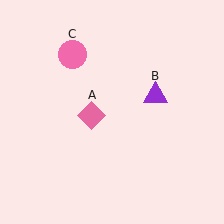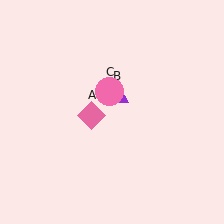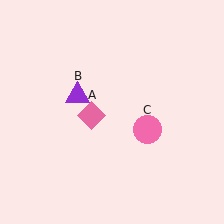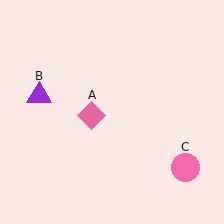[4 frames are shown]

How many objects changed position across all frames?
2 objects changed position: purple triangle (object B), pink circle (object C).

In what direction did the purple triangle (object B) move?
The purple triangle (object B) moved left.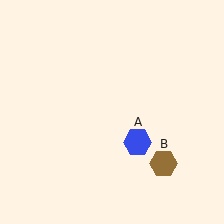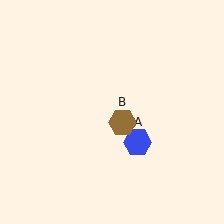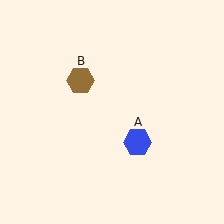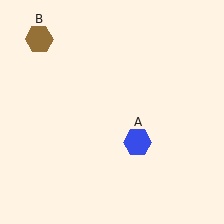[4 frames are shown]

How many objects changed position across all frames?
1 object changed position: brown hexagon (object B).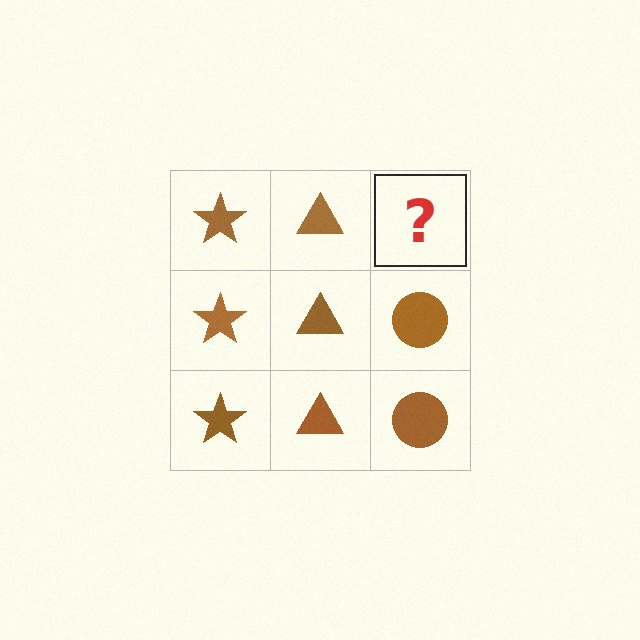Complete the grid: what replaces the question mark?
The question mark should be replaced with a brown circle.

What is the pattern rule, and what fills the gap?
The rule is that each column has a consistent shape. The gap should be filled with a brown circle.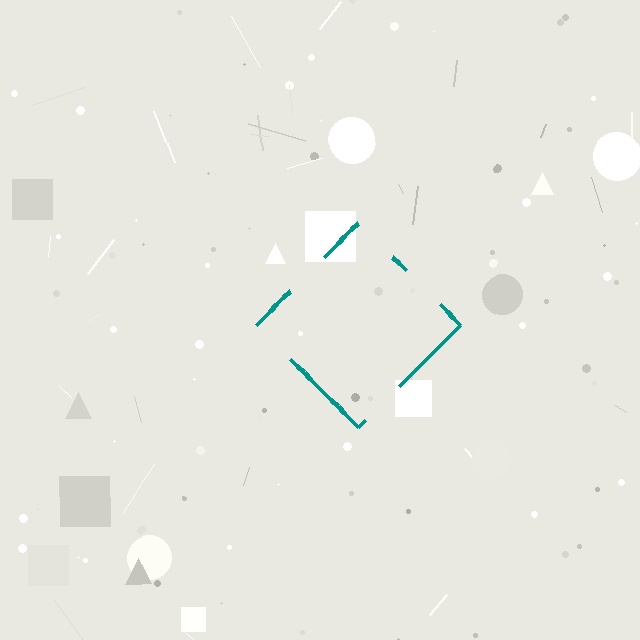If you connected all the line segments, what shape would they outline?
They would outline a diamond.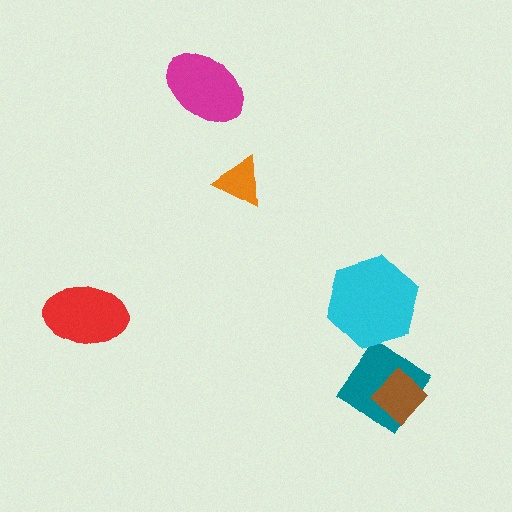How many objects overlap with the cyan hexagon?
0 objects overlap with the cyan hexagon.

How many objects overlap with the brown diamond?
1 object overlaps with the brown diamond.